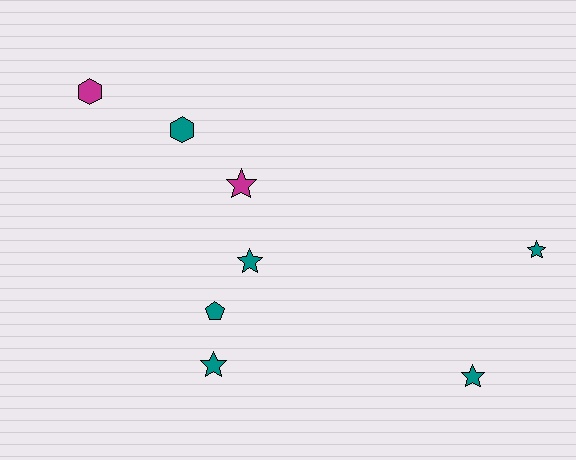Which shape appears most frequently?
Star, with 5 objects.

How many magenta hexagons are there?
There is 1 magenta hexagon.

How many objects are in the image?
There are 8 objects.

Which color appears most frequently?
Teal, with 6 objects.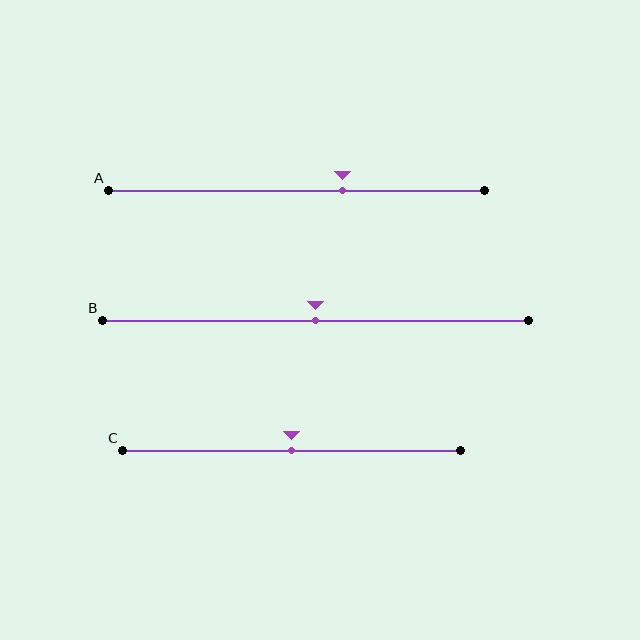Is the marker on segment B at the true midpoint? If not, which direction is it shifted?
Yes, the marker on segment B is at the true midpoint.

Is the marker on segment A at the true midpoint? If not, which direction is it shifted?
No, the marker on segment A is shifted to the right by about 12% of the segment length.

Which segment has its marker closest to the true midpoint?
Segment B has its marker closest to the true midpoint.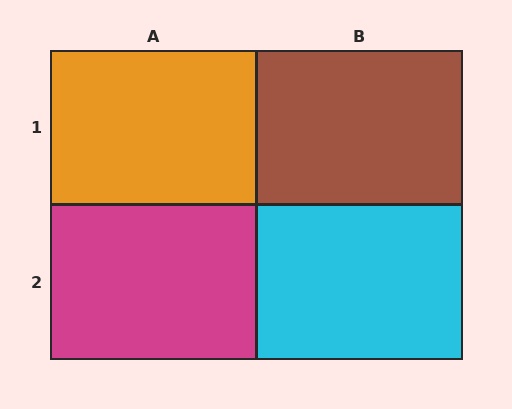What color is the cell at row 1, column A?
Orange.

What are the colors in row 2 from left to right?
Magenta, cyan.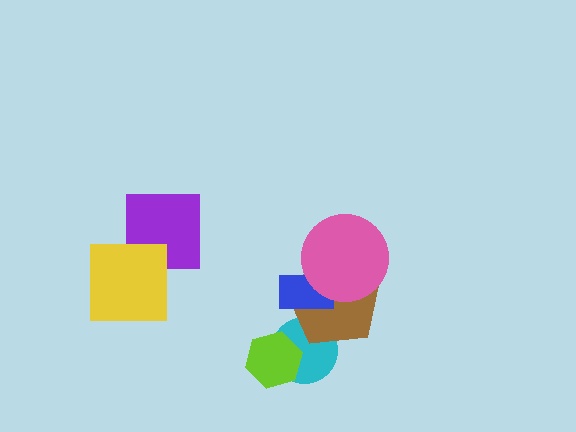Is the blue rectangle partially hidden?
Yes, it is partially covered by another shape.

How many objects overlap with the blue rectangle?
2 objects overlap with the blue rectangle.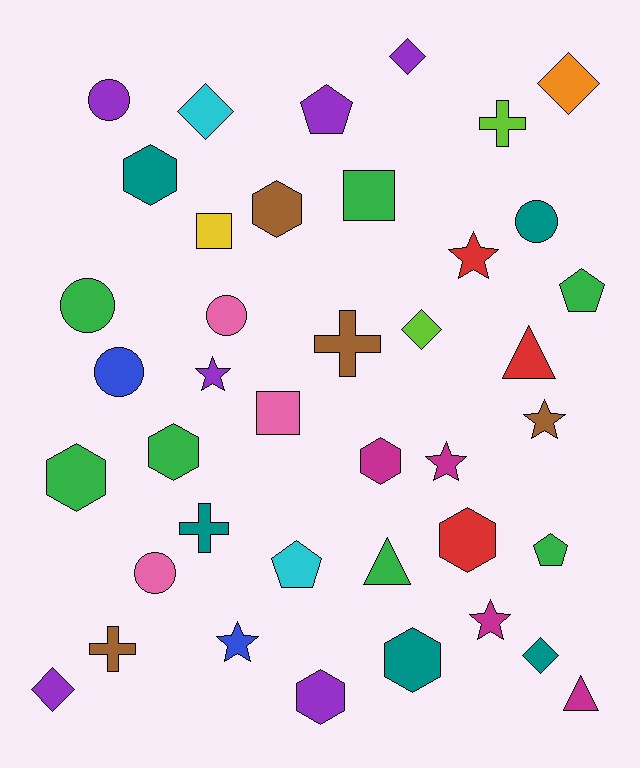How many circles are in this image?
There are 6 circles.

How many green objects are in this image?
There are 7 green objects.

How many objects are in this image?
There are 40 objects.